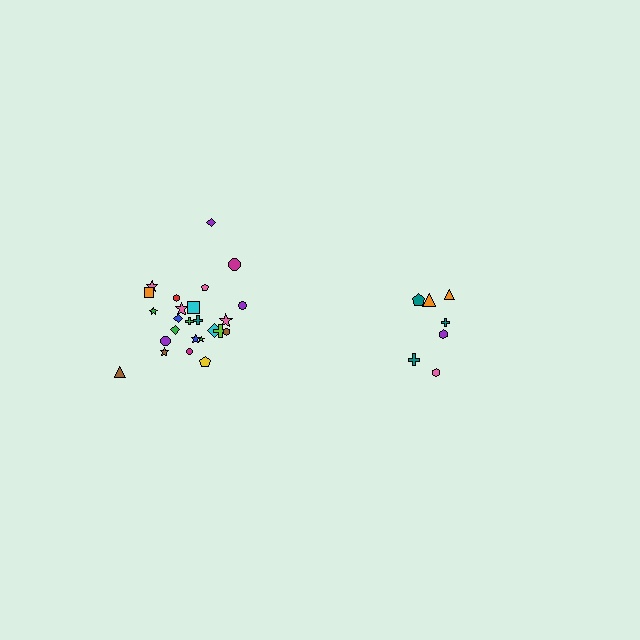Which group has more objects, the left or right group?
The left group.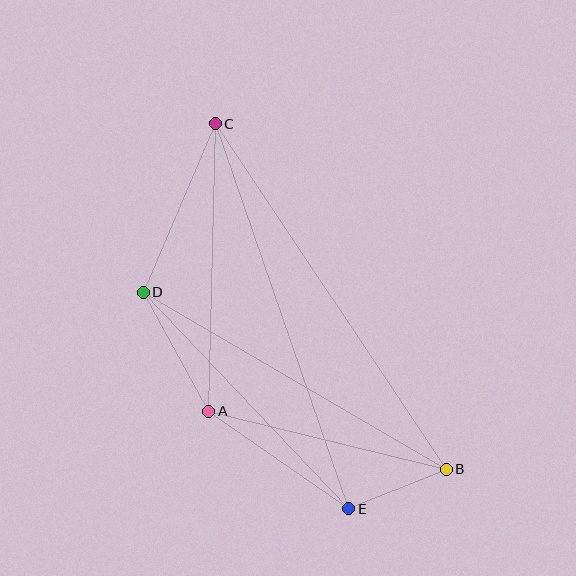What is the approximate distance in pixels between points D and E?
The distance between D and E is approximately 298 pixels.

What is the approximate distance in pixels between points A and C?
The distance between A and C is approximately 288 pixels.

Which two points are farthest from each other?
Points B and C are farthest from each other.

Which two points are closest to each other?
Points B and E are closest to each other.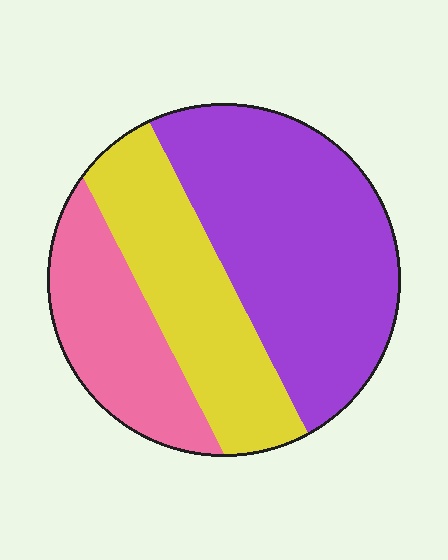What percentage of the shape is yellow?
Yellow covers around 30% of the shape.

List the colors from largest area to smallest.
From largest to smallest: purple, yellow, pink.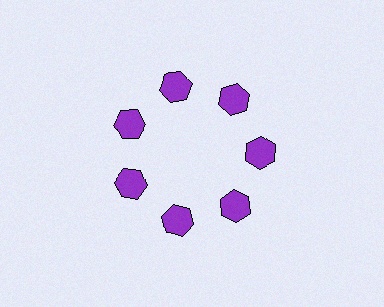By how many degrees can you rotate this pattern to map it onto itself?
The pattern maps onto itself every 51 degrees of rotation.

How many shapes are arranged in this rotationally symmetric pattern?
There are 7 shapes, arranged in 7 groups of 1.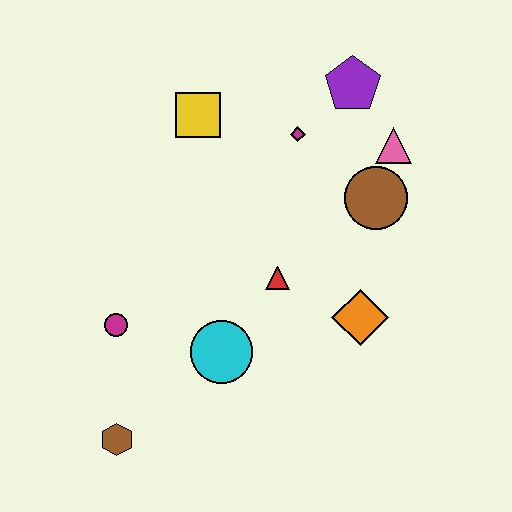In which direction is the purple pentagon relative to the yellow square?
The purple pentagon is to the right of the yellow square.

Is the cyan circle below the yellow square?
Yes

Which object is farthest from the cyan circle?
The purple pentagon is farthest from the cyan circle.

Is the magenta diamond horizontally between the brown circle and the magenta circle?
Yes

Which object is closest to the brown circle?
The pink triangle is closest to the brown circle.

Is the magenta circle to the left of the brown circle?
Yes